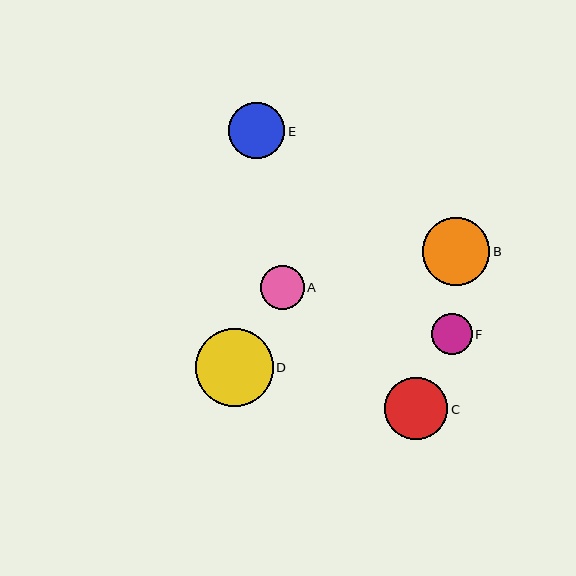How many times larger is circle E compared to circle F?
Circle E is approximately 1.4 times the size of circle F.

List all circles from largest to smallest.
From largest to smallest: D, B, C, E, A, F.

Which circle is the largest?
Circle D is the largest with a size of approximately 78 pixels.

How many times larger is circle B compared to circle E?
Circle B is approximately 1.2 times the size of circle E.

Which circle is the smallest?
Circle F is the smallest with a size of approximately 41 pixels.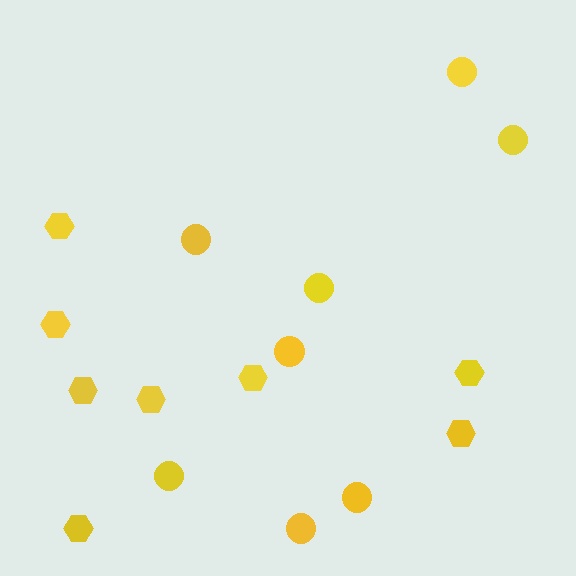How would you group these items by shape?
There are 2 groups: one group of circles (8) and one group of hexagons (8).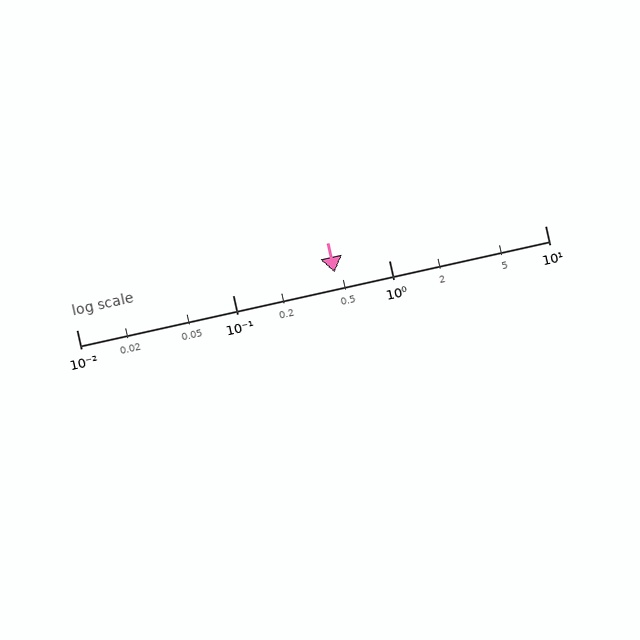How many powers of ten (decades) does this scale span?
The scale spans 3 decades, from 0.01 to 10.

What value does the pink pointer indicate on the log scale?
The pointer indicates approximately 0.45.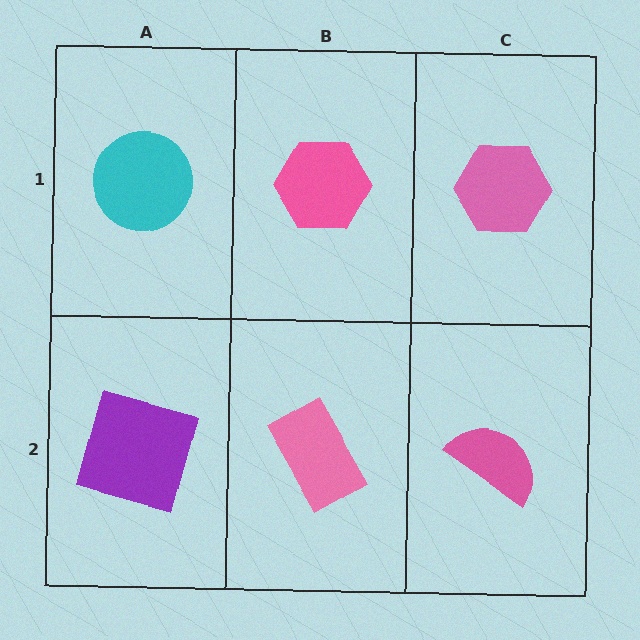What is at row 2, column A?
A purple square.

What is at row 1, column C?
A pink hexagon.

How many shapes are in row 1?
3 shapes.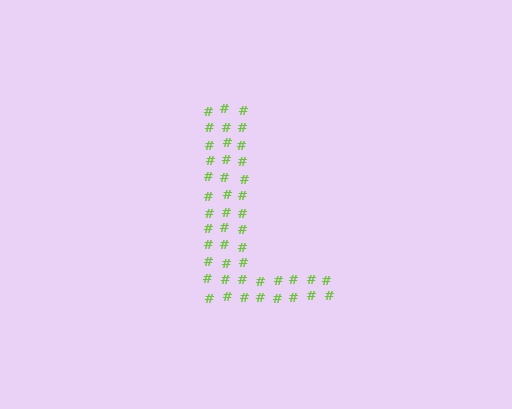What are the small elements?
The small elements are hash symbols.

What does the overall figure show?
The overall figure shows the letter L.